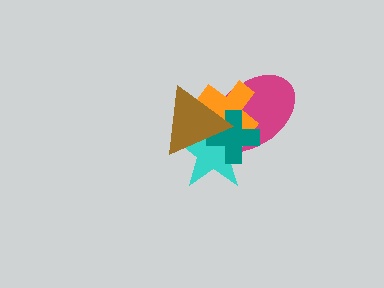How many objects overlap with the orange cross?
4 objects overlap with the orange cross.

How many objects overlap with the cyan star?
4 objects overlap with the cyan star.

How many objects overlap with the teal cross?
4 objects overlap with the teal cross.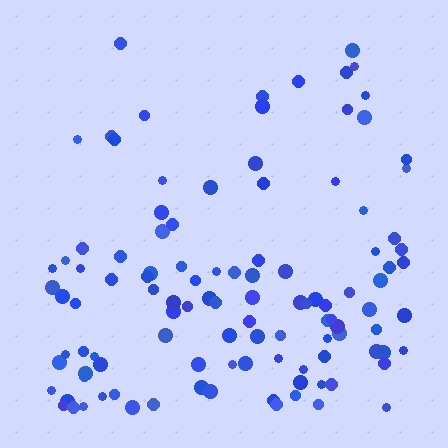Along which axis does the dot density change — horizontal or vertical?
Vertical.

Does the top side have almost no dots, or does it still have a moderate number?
Still a moderate number, just noticeably fewer than the bottom.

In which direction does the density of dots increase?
From top to bottom, with the bottom side densest.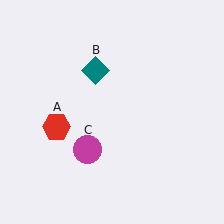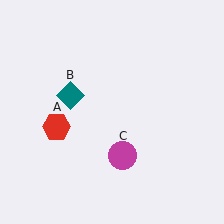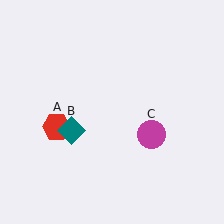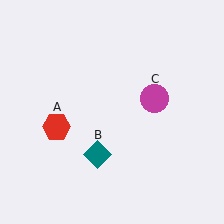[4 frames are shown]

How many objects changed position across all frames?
2 objects changed position: teal diamond (object B), magenta circle (object C).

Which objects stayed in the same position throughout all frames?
Red hexagon (object A) remained stationary.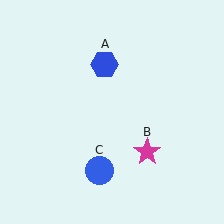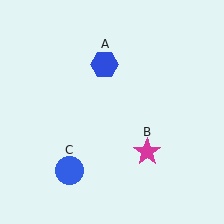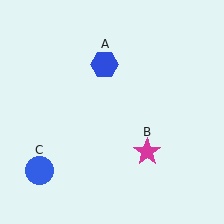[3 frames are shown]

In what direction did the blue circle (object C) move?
The blue circle (object C) moved left.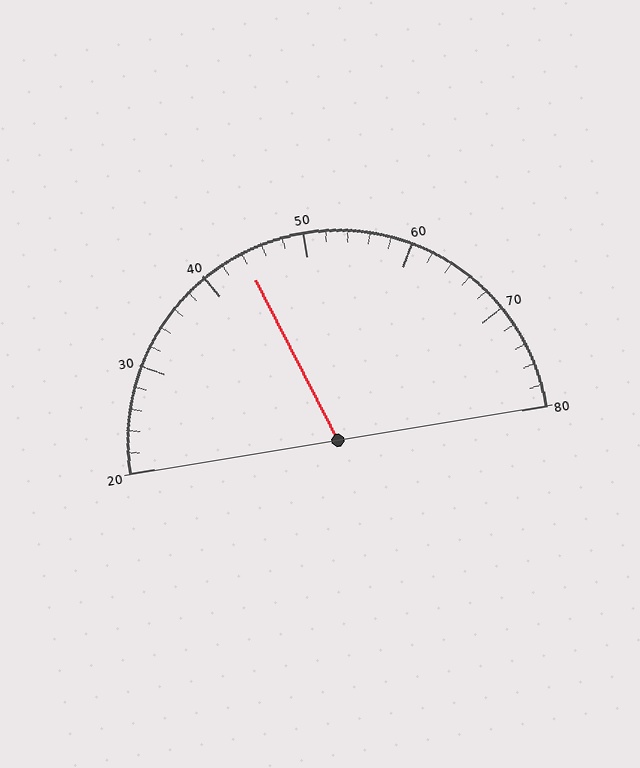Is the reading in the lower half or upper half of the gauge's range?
The reading is in the lower half of the range (20 to 80).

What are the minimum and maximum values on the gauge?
The gauge ranges from 20 to 80.